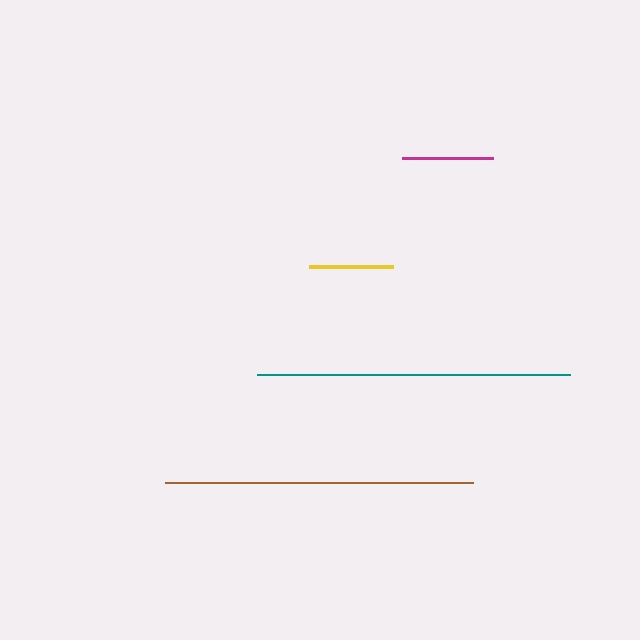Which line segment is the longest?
The teal line is the longest at approximately 313 pixels.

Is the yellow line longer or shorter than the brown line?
The brown line is longer than the yellow line.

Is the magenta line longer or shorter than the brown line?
The brown line is longer than the magenta line.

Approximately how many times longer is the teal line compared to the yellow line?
The teal line is approximately 3.7 times the length of the yellow line.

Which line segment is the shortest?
The yellow line is the shortest at approximately 84 pixels.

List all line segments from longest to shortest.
From longest to shortest: teal, brown, magenta, yellow.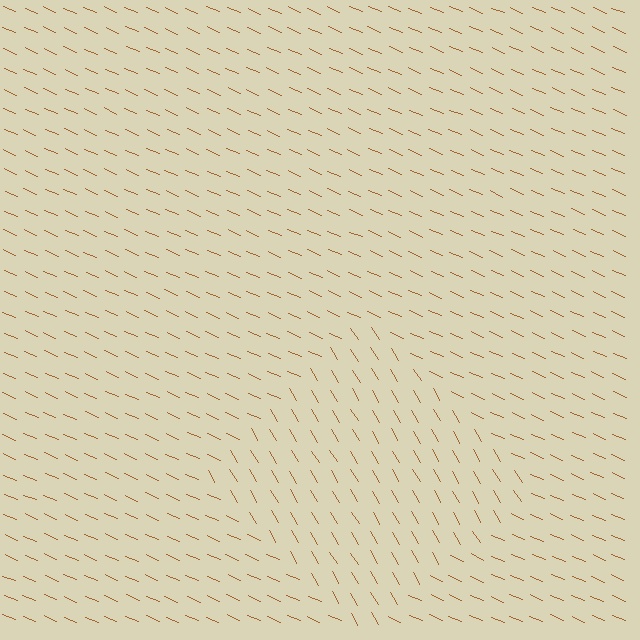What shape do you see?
I see a diamond.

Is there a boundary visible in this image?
Yes, there is a texture boundary formed by a change in line orientation.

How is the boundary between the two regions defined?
The boundary is defined purely by a change in line orientation (approximately 36 degrees difference). All lines are the same color and thickness.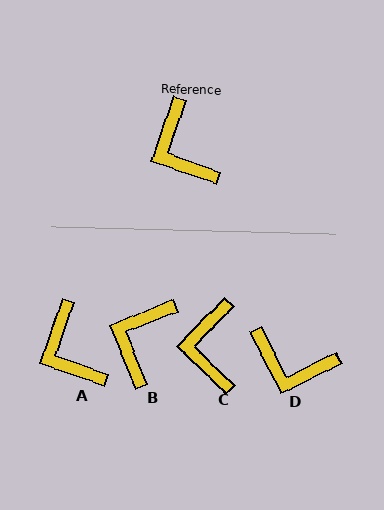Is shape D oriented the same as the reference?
No, it is off by about 46 degrees.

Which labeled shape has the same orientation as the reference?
A.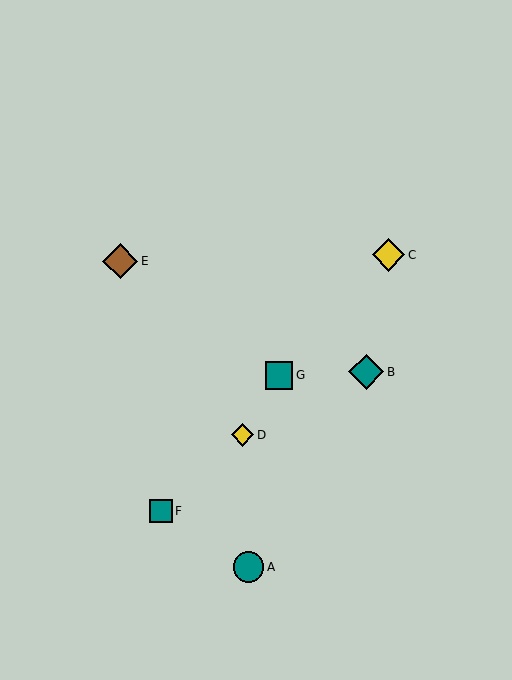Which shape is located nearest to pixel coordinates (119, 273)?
The brown diamond (labeled E) at (120, 261) is nearest to that location.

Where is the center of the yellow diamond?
The center of the yellow diamond is at (242, 435).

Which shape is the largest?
The teal diamond (labeled B) is the largest.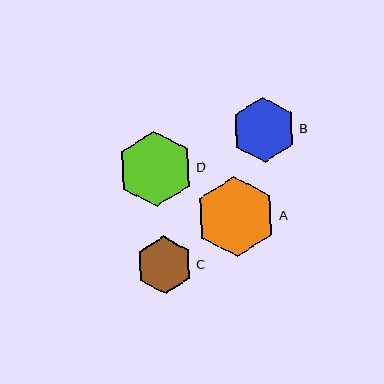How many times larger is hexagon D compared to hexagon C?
Hexagon D is approximately 1.3 times the size of hexagon C.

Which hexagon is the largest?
Hexagon A is the largest with a size of approximately 81 pixels.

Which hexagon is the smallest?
Hexagon C is the smallest with a size of approximately 58 pixels.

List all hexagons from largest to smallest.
From largest to smallest: A, D, B, C.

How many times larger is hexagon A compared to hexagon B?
Hexagon A is approximately 1.2 times the size of hexagon B.